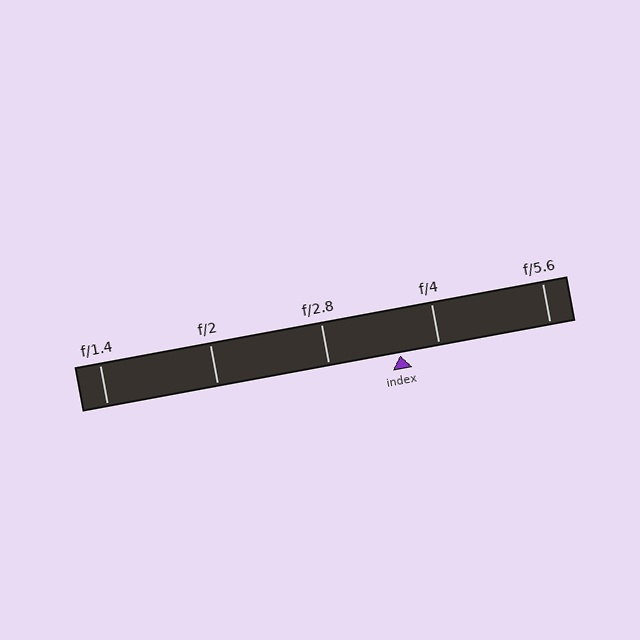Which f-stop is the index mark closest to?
The index mark is closest to f/4.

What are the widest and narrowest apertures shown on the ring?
The widest aperture shown is f/1.4 and the narrowest is f/5.6.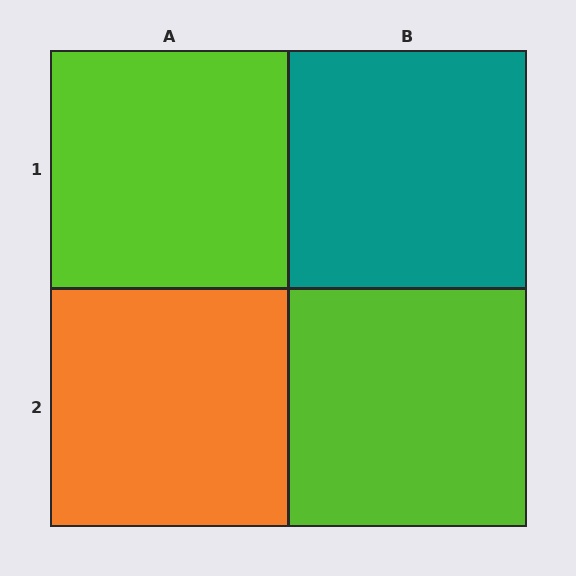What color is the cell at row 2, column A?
Orange.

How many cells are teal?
1 cell is teal.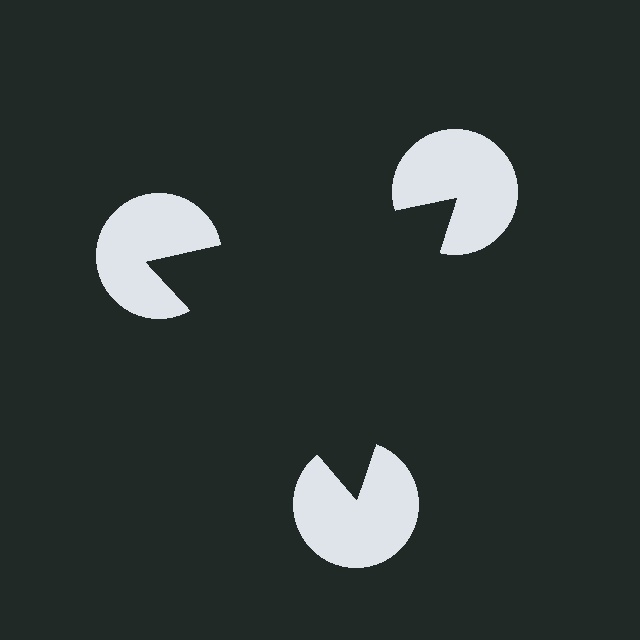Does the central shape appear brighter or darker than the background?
It typically appears slightly darker than the background, even though no actual brightness change is drawn.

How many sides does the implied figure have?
3 sides.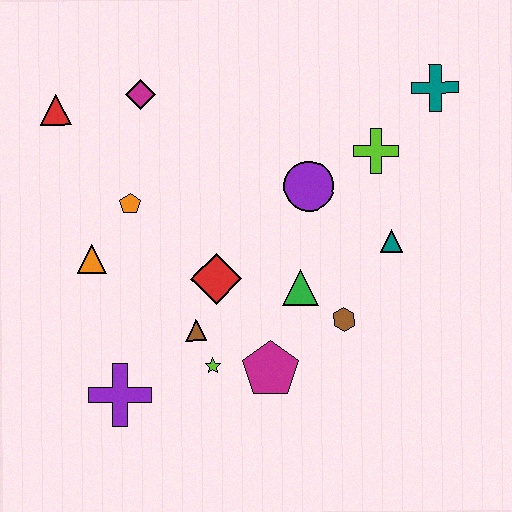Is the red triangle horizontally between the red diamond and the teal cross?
No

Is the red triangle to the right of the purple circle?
No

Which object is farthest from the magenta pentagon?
The red triangle is farthest from the magenta pentagon.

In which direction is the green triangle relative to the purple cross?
The green triangle is to the right of the purple cross.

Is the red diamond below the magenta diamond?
Yes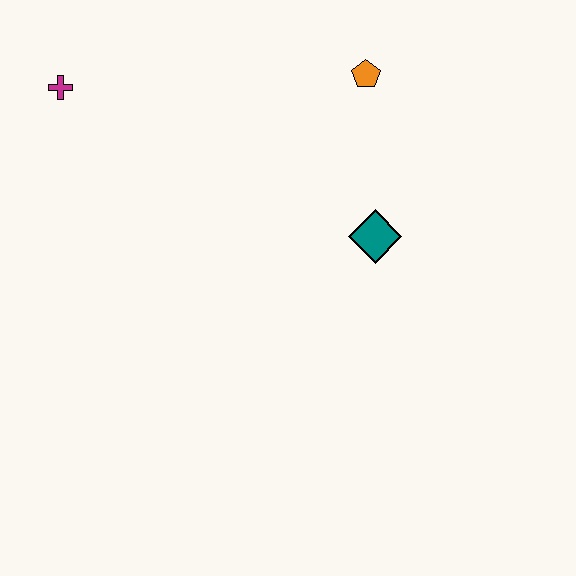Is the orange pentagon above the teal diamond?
Yes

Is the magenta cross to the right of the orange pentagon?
No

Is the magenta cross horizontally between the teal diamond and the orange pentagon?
No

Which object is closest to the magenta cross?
The orange pentagon is closest to the magenta cross.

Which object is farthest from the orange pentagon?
The magenta cross is farthest from the orange pentagon.